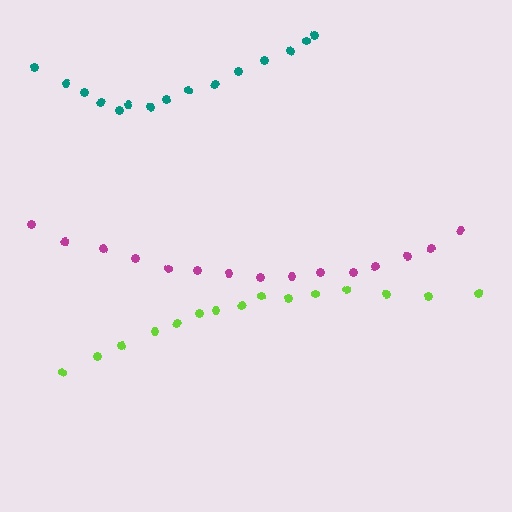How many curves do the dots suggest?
There are 3 distinct paths.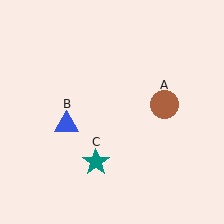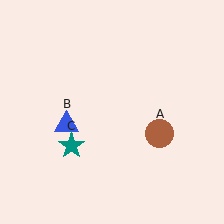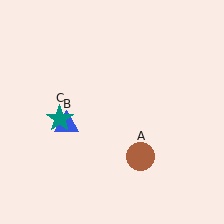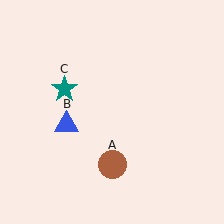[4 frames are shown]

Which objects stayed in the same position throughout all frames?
Blue triangle (object B) remained stationary.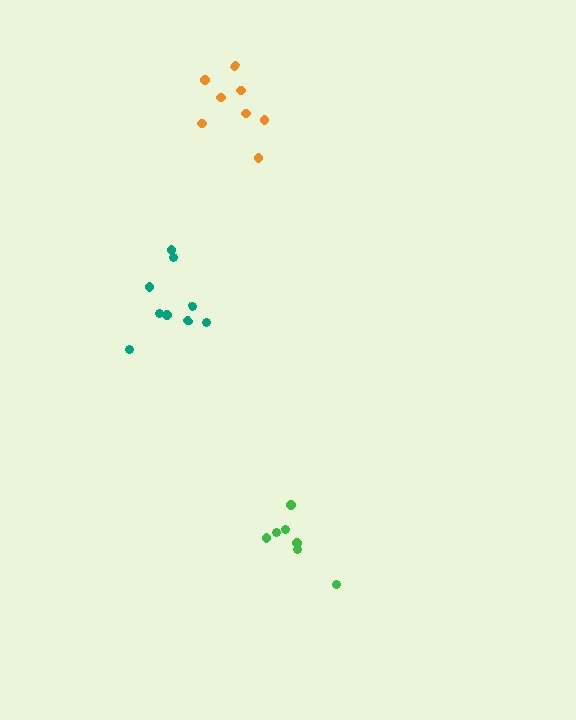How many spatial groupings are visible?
There are 3 spatial groupings.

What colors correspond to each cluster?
The clusters are colored: orange, green, teal.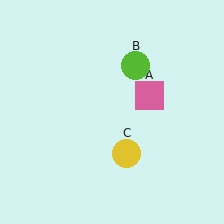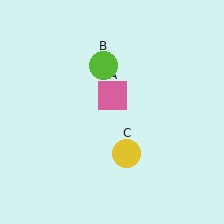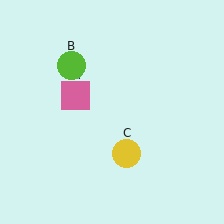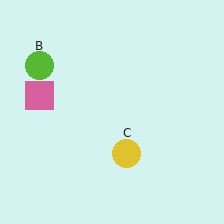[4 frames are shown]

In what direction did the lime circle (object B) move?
The lime circle (object B) moved left.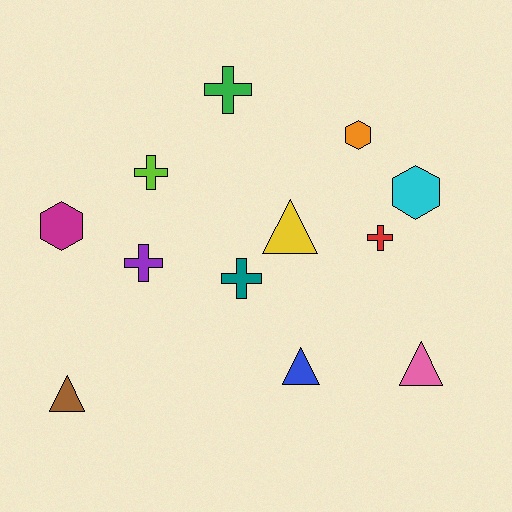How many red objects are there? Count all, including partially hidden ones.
There is 1 red object.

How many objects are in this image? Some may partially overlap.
There are 12 objects.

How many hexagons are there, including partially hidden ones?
There are 3 hexagons.